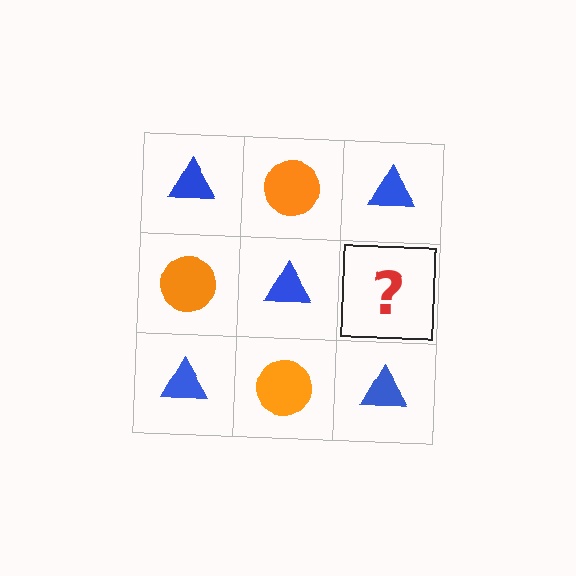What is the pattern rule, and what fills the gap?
The rule is that it alternates blue triangle and orange circle in a checkerboard pattern. The gap should be filled with an orange circle.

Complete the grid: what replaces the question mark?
The question mark should be replaced with an orange circle.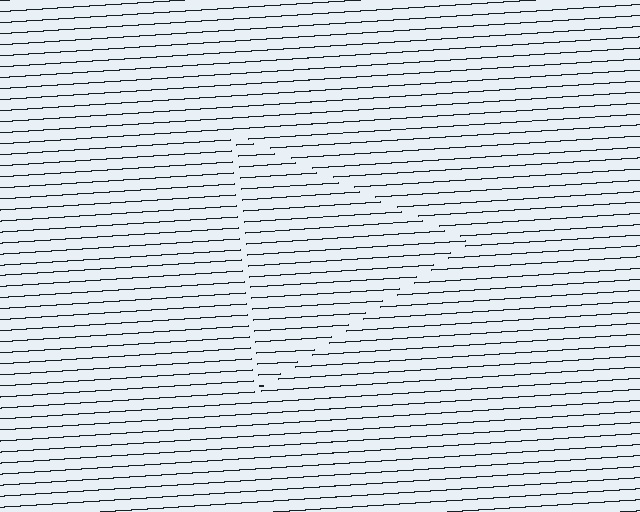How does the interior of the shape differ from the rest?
The interior of the shape contains the same grating, shifted by half a period — the contour is defined by the phase discontinuity where line-ends from the inner and outer gratings abut.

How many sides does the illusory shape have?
3 sides — the line-ends trace a triangle.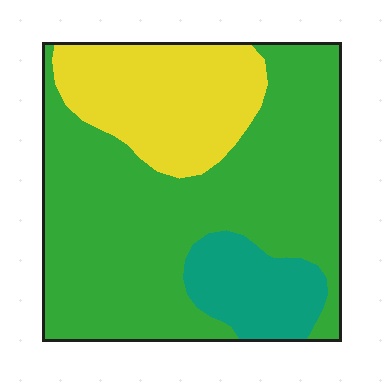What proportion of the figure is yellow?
Yellow takes up between a sixth and a third of the figure.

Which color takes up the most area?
Green, at roughly 65%.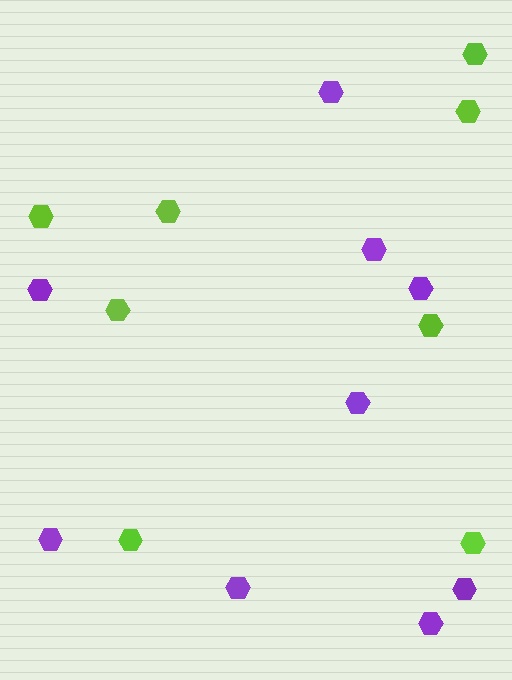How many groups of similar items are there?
There are 2 groups: one group of lime hexagons (8) and one group of purple hexagons (9).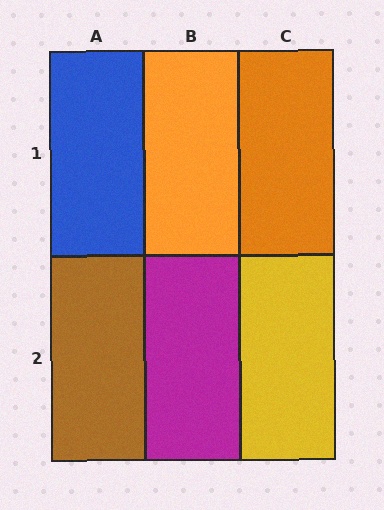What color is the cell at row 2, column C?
Yellow.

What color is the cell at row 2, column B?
Magenta.